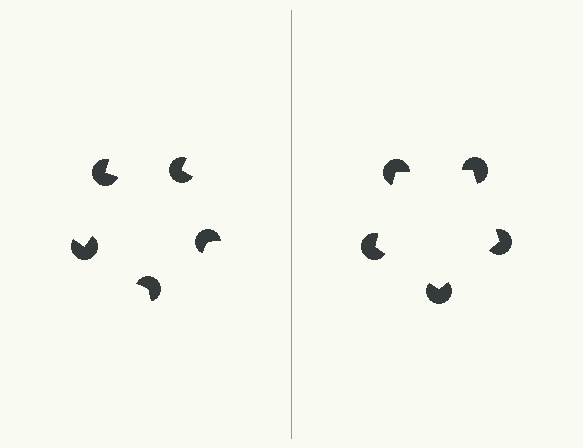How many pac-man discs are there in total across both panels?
10 — 5 on each side.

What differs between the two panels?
The pac-man discs are positioned identically on both sides; only the wedge orientations differ. On the right they align to a pentagon; on the left they are misaligned.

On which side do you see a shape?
An illusory pentagon appears on the right side. On the left side the wedge cuts are rotated, so no coherent shape forms.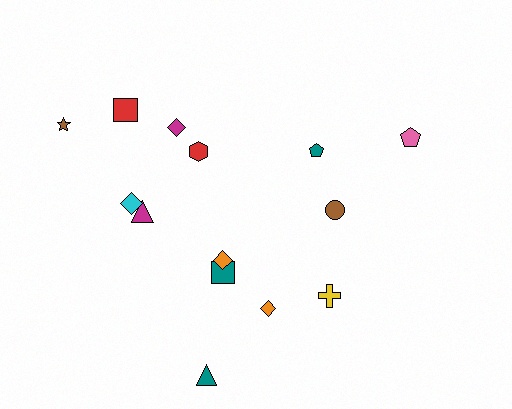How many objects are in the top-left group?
There are 6 objects.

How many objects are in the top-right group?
There are 3 objects.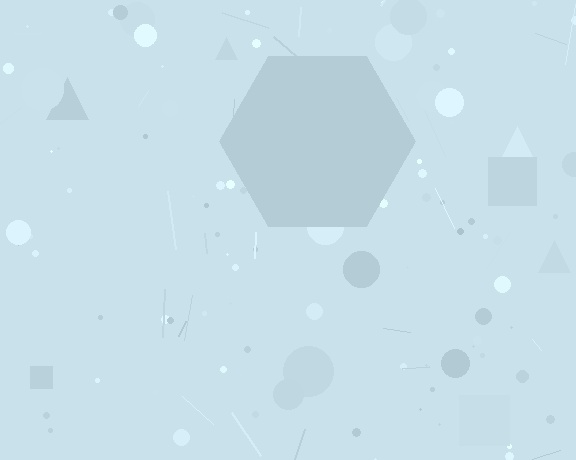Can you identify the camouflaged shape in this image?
The camouflaged shape is a hexagon.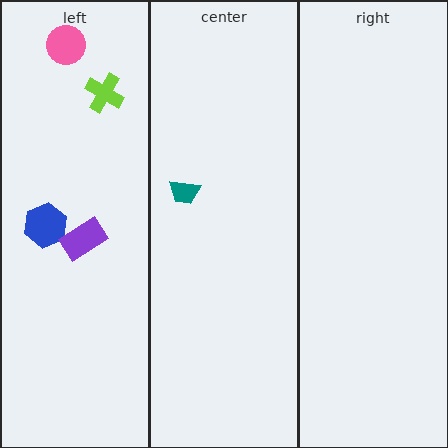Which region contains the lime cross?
The left region.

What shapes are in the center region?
The teal trapezoid.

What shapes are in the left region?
The pink circle, the blue hexagon, the lime cross, the purple rectangle.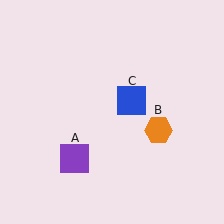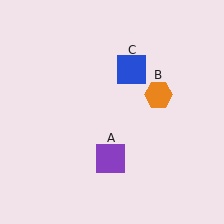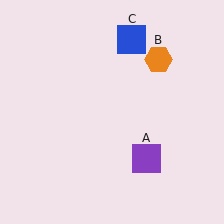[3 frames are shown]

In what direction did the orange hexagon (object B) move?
The orange hexagon (object B) moved up.